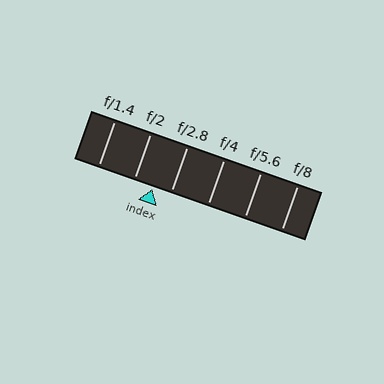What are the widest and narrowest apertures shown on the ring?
The widest aperture shown is f/1.4 and the narrowest is f/8.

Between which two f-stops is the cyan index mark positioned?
The index mark is between f/2 and f/2.8.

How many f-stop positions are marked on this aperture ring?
There are 6 f-stop positions marked.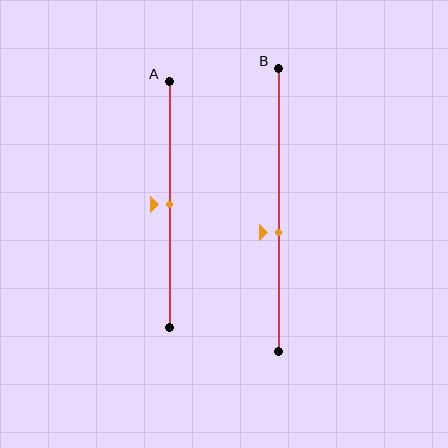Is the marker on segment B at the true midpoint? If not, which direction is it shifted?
No, the marker on segment B is shifted downward by about 8% of the segment length.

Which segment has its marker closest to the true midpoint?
Segment A has its marker closest to the true midpoint.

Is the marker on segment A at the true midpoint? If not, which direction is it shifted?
Yes, the marker on segment A is at the true midpoint.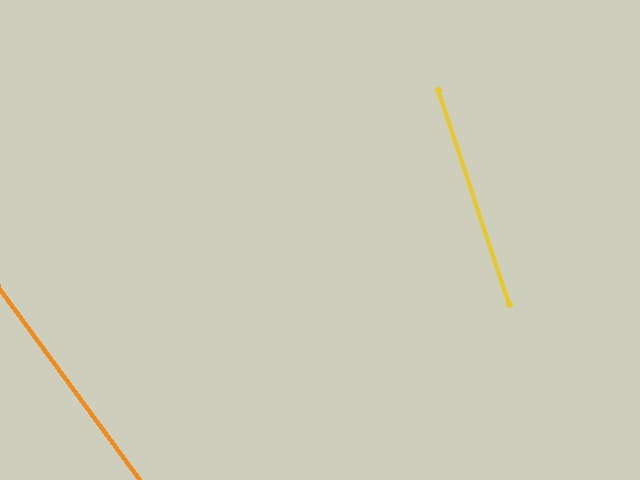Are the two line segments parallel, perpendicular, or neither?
Neither parallel nor perpendicular — they differ by about 18°.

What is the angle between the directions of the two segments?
Approximately 18 degrees.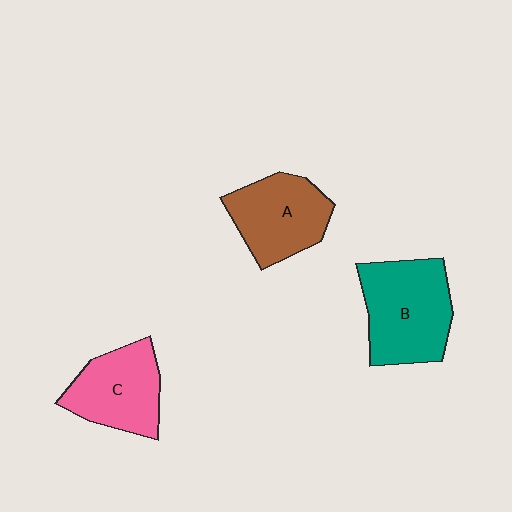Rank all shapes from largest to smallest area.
From largest to smallest: B (teal), A (brown), C (pink).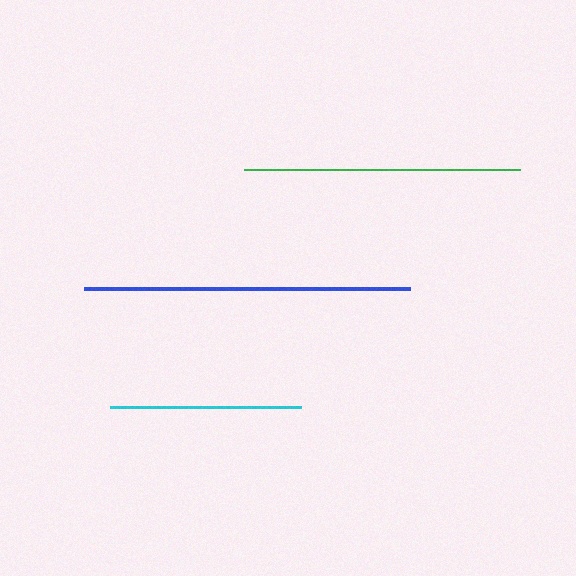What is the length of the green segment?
The green segment is approximately 276 pixels long.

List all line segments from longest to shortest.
From longest to shortest: blue, green, cyan.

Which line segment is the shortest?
The cyan line is the shortest at approximately 191 pixels.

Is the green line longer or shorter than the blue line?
The blue line is longer than the green line.